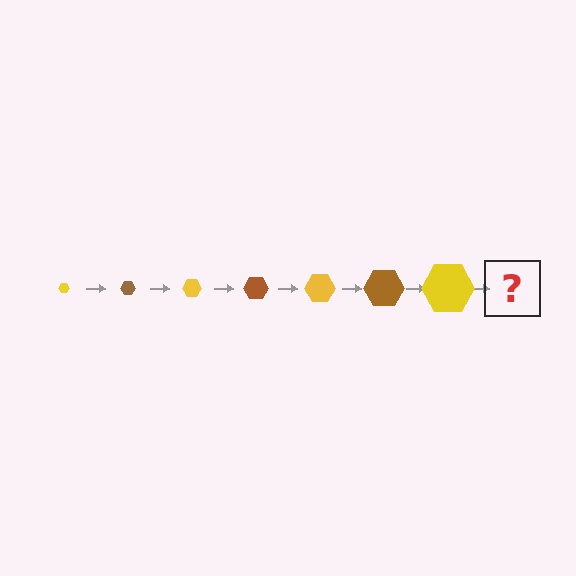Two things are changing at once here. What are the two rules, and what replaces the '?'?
The two rules are that the hexagon grows larger each step and the color cycles through yellow and brown. The '?' should be a brown hexagon, larger than the previous one.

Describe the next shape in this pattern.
It should be a brown hexagon, larger than the previous one.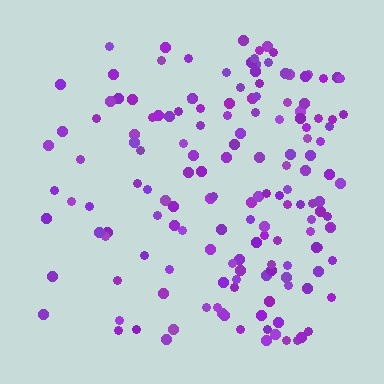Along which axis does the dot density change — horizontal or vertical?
Horizontal.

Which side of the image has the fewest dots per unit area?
The left.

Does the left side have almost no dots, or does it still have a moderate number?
Still a moderate number, just noticeably fewer than the right.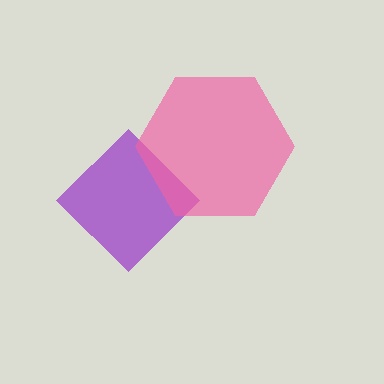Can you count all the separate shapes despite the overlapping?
Yes, there are 2 separate shapes.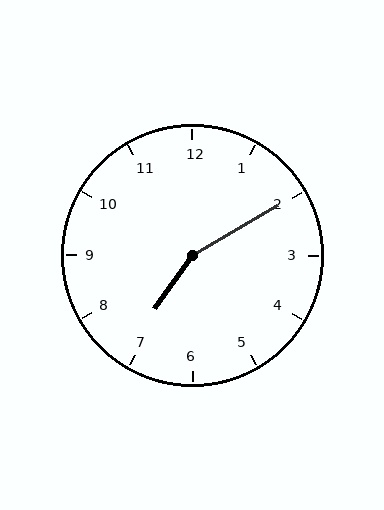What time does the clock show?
7:10.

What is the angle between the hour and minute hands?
Approximately 155 degrees.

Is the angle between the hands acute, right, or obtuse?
It is obtuse.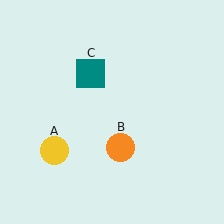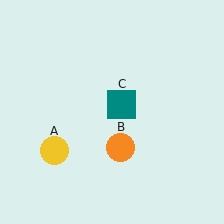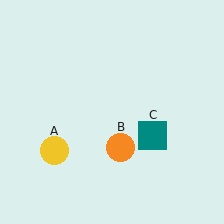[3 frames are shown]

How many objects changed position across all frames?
1 object changed position: teal square (object C).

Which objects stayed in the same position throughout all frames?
Yellow circle (object A) and orange circle (object B) remained stationary.